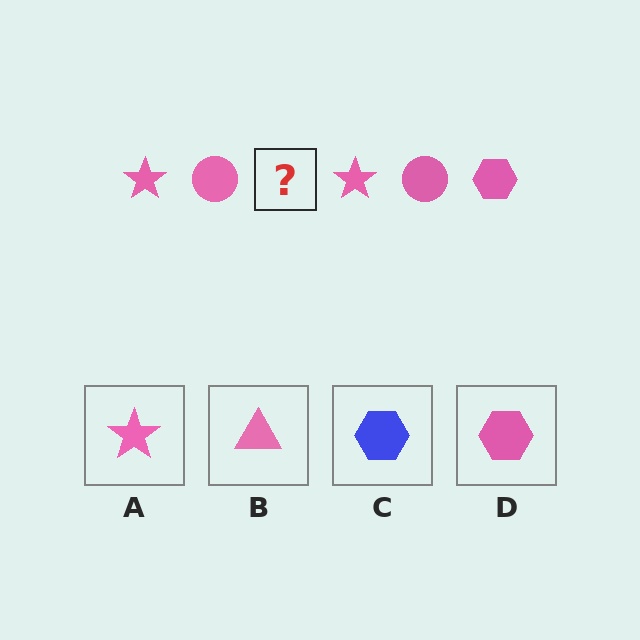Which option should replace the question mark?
Option D.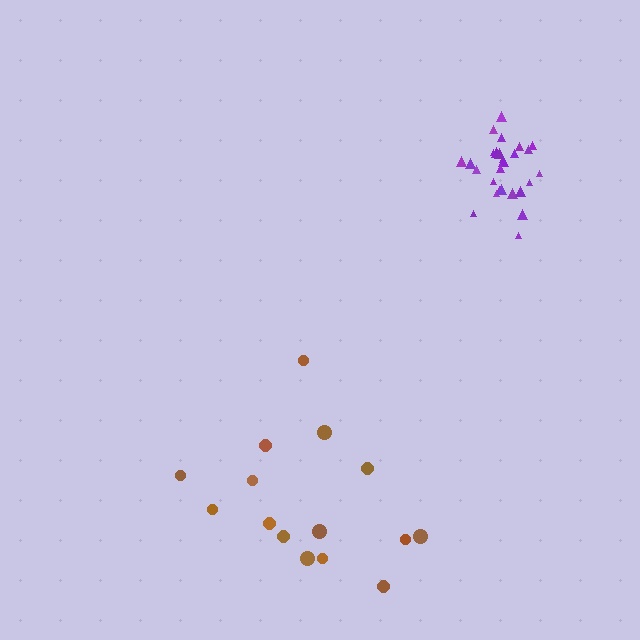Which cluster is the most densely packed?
Purple.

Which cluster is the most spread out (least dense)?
Brown.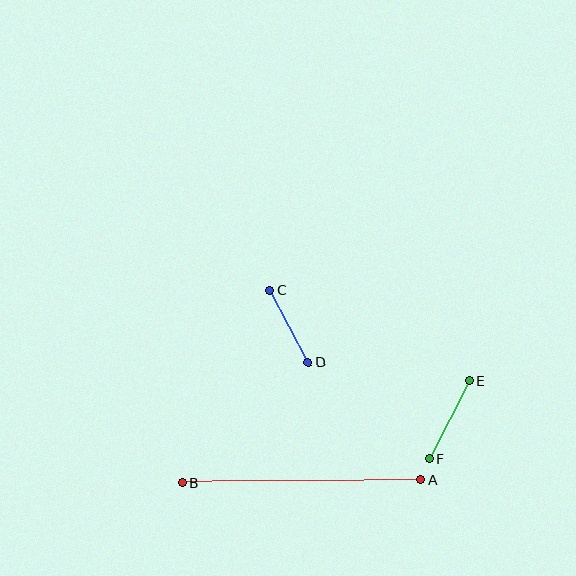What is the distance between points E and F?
The distance is approximately 88 pixels.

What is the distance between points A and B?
The distance is approximately 239 pixels.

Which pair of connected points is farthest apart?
Points A and B are farthest apart.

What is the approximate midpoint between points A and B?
The midpoint is at approximately (302, 481) pixels.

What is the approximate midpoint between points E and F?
The midpoint is at approximately (449, 420) pixels.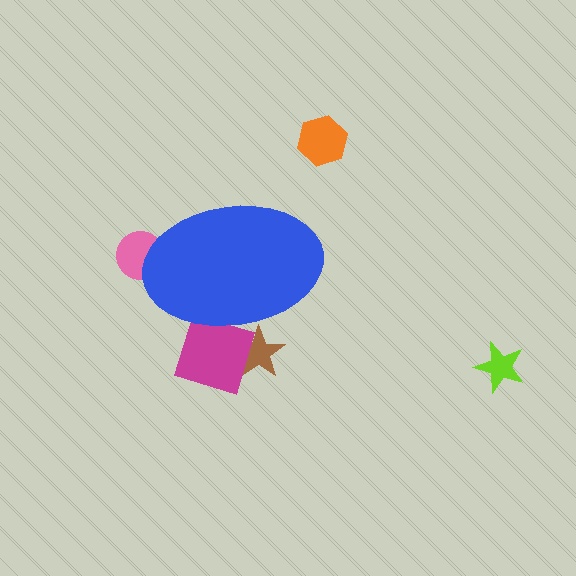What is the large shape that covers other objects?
A blue ellipse.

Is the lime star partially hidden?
No, the lime star is fully visible.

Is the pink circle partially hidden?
Yes, the pink circle is partially hidden behind the blue ellipse.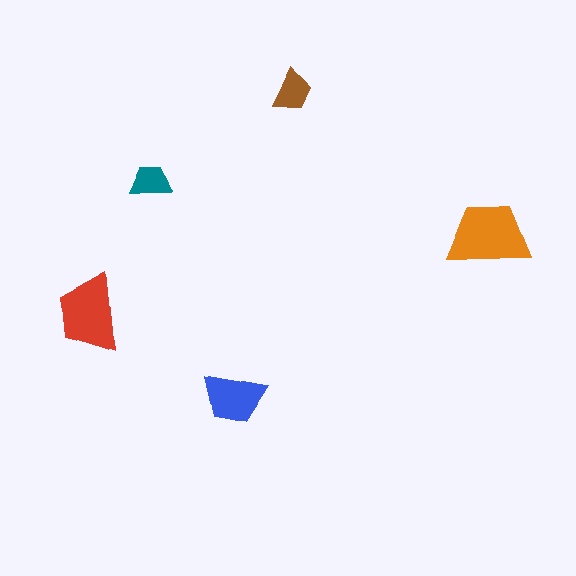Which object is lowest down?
The blue trapezoid is bottommost.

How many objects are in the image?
There are 5 objects in the image.